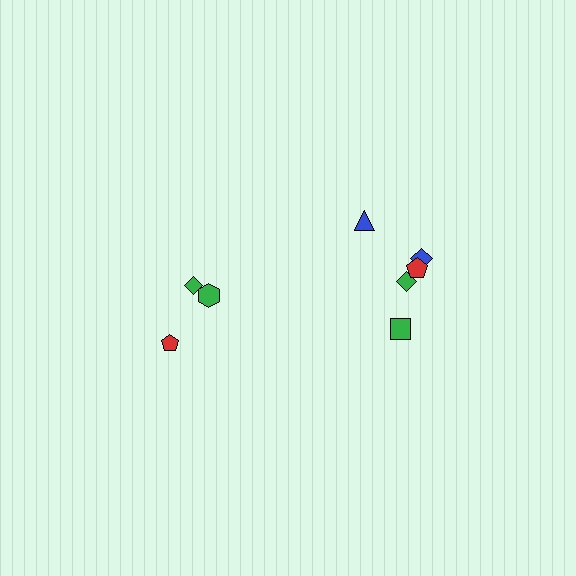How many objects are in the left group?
There are 3 objects.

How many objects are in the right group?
There are 5 objects.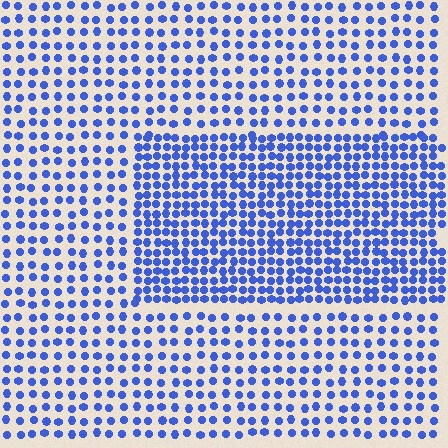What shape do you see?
I see a rectangle.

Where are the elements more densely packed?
The elements are more densely packed inside the rectangle boundary.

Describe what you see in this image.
The image contains small blue elements arranged at two different densities. A rectangle-shaped region is visible where the elements are more densely packed than the surrounding area.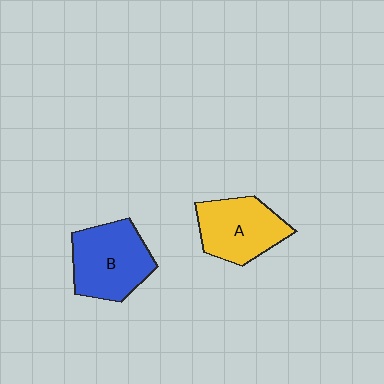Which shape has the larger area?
Shape B (blue).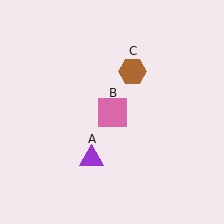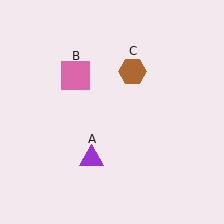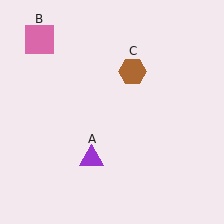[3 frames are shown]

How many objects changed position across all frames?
1 object changed position: pink square (object B).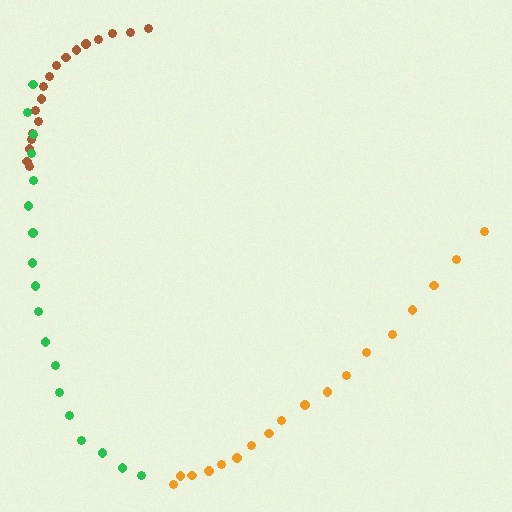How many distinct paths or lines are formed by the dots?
There are 3 distinct paths.